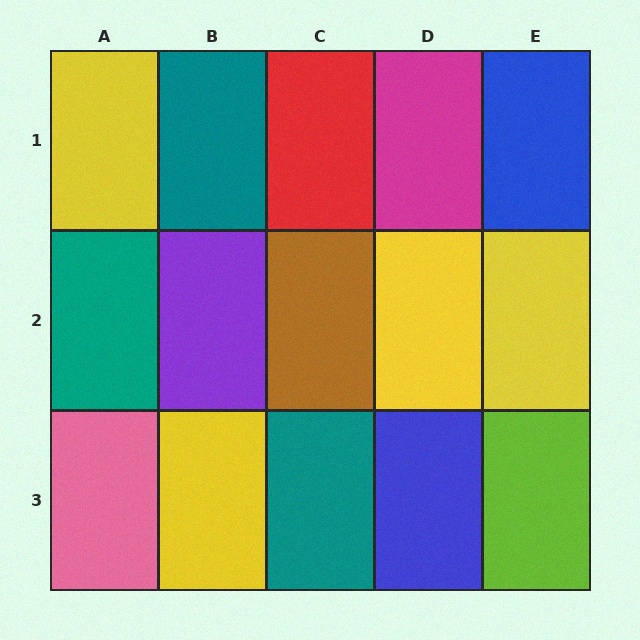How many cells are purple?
1 cell is purple.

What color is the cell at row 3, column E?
Lime.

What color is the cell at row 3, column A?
Pink.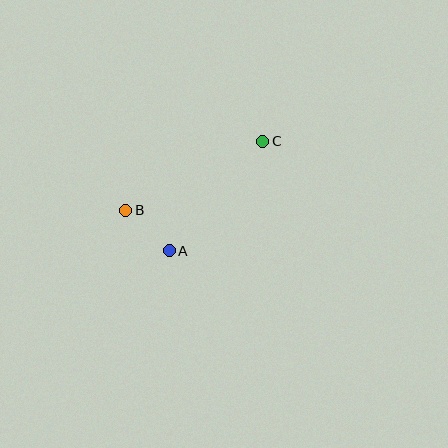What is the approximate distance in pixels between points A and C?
The distance between A and C is approximately 144 pixels.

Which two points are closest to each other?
Points A and B are closest to each other.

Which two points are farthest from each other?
Points B and C are farthest from each other.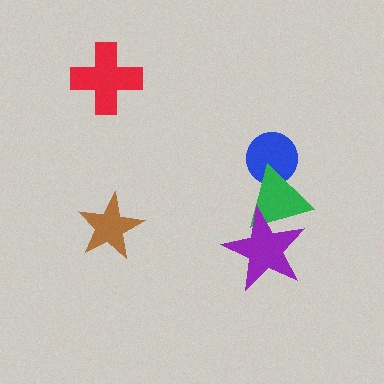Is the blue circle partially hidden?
Yes, it is partially covered by another shape.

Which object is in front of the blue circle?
The green triangle is in front of the blue circle.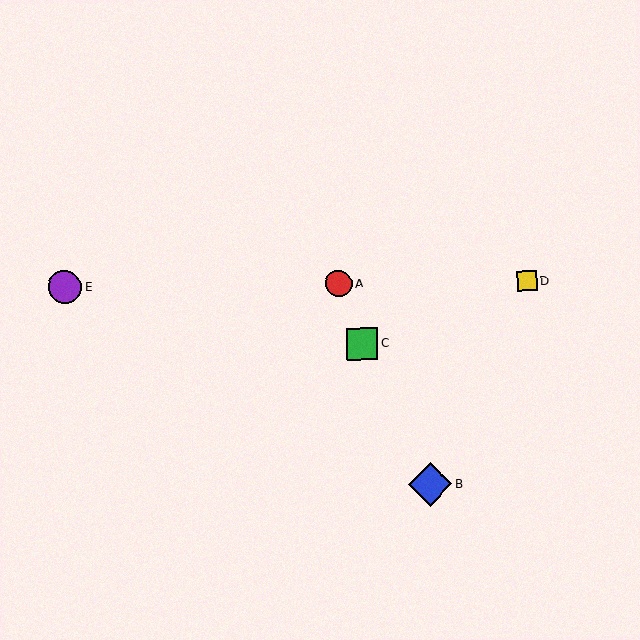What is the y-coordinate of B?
Object B is at y≈484.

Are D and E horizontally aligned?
Yes, both are at y≈281.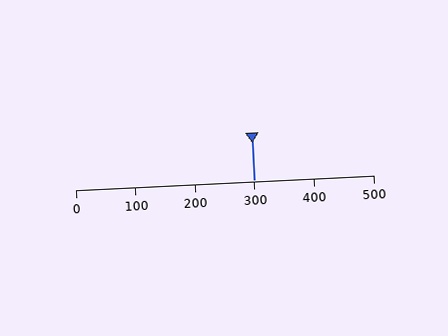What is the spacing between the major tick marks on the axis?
The major ticks are spaced 100 apart.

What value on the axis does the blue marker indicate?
The marker indicates approximately 300.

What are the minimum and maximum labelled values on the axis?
The axis runs from 0 to 500.